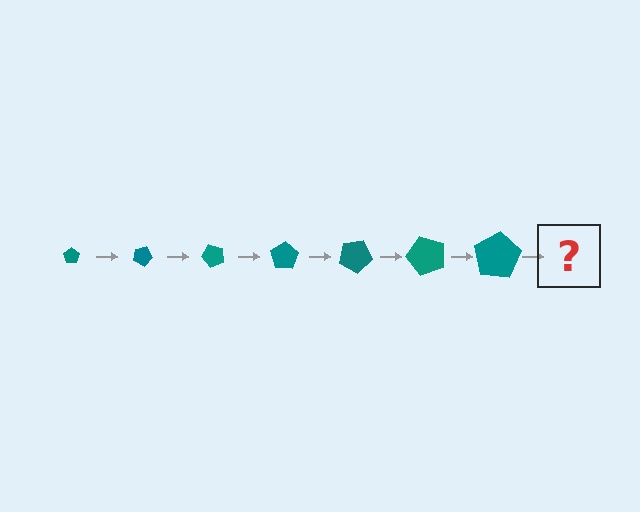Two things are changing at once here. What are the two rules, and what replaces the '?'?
The two rules are that the pentagon grows larger each step and it rotates 25 degrees each step. The '?' should be a pentagon, larger than the previous one and rotated 175 degrees from the start.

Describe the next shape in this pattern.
It should be a pentagon, larger than the previous one and rotated 175 degrees from the start.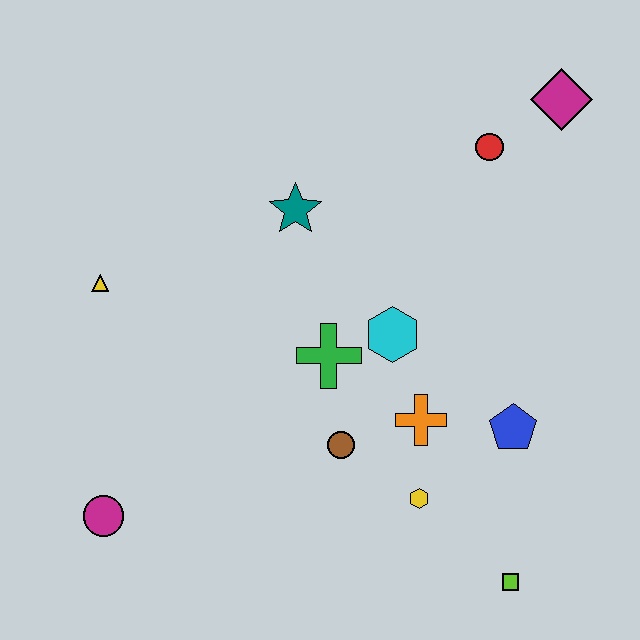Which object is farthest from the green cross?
The magenta diamond is farthest from the green cross.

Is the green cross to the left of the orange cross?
Yes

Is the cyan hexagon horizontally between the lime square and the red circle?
No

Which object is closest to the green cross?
The cyan hexagon is closest to the green cross.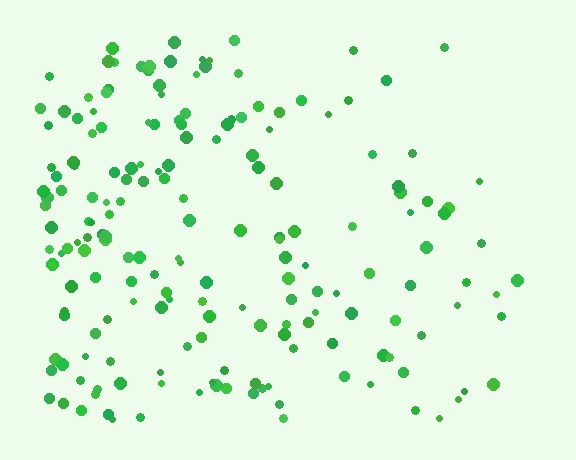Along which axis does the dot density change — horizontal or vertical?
Horizontal.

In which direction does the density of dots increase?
From right to left, with the left side densest.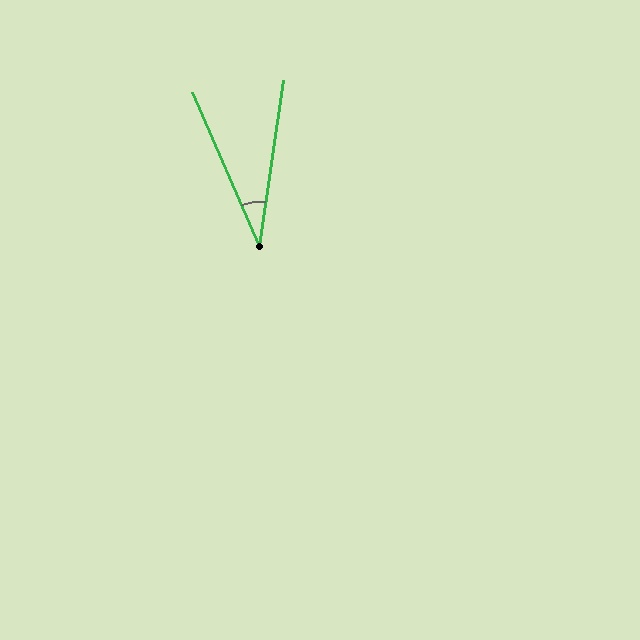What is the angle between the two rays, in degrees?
Approximately 32 degrees.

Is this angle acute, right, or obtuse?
It is acute.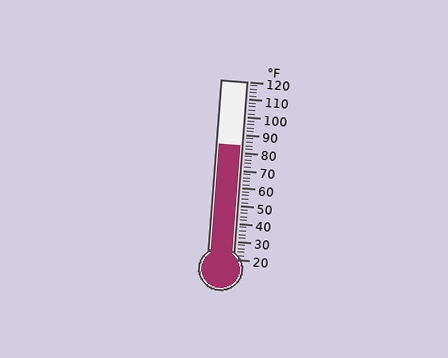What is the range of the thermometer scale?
The thermometer scale ranges from 20°F to 120°F.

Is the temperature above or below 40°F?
The temperature is above 40°F.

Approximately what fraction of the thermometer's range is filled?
The thermometer is filled to approximately 65% of its range.